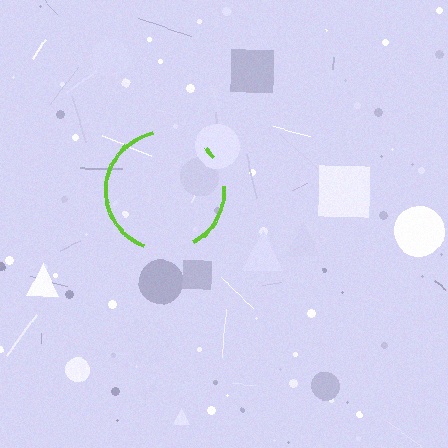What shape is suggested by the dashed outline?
The dashed outline suggests a circle.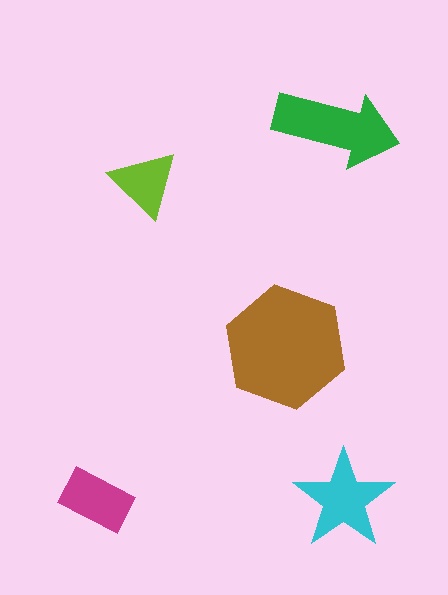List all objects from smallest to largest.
The lime triangle, the magenta rectangle, the cyan star, the green arrow, the brown hexagon.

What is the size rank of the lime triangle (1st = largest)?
5th.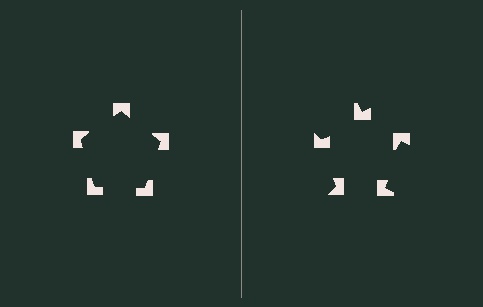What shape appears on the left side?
An illusory pentagon.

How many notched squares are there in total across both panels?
10 — 5 on each side.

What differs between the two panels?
The notched squares are positioned identically on both sides; only the wedge orientations differ. On the left they align to a pentagon; on the right they are misaligned.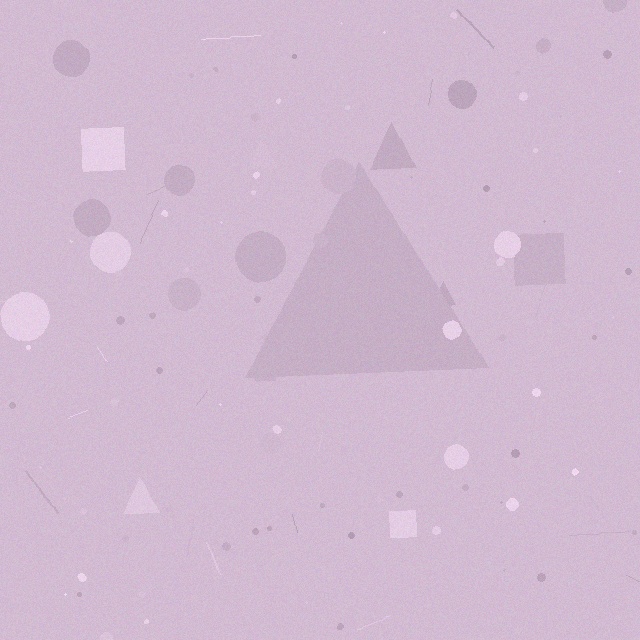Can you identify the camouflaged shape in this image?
The camouflaged shape is a triangle.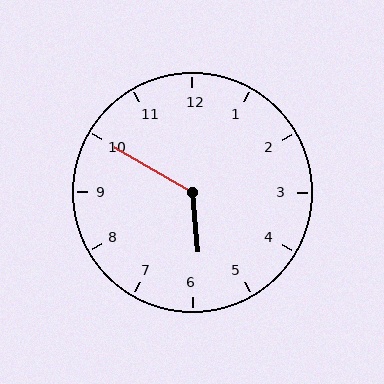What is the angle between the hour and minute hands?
Approximately 125 degrees.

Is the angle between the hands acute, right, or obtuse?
It is obtuse.